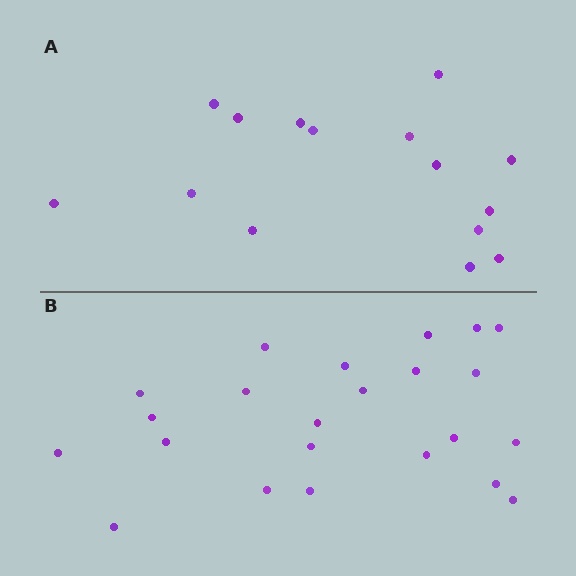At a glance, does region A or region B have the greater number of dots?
Region B (the bottom region) has more dots.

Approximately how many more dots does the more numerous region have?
Region B has roughly 8 or so more dots than region A.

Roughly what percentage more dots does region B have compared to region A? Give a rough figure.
About 55% more.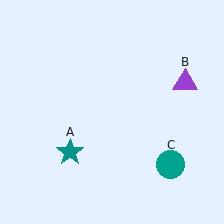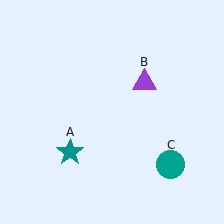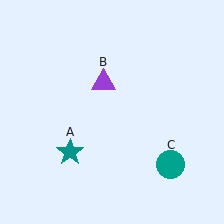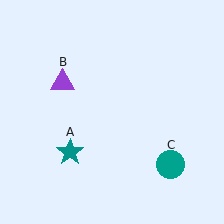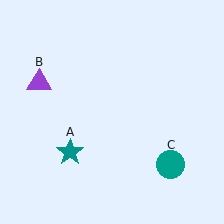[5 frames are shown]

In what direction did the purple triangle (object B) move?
The purple triangle (object B) moved left.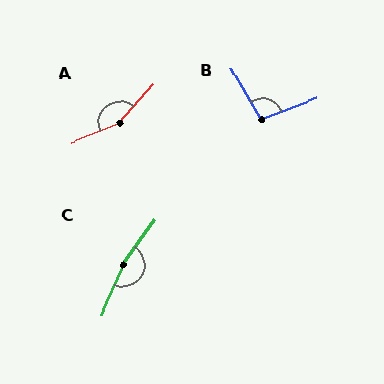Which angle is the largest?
C, at approximately 168 degrees.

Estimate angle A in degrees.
Approximately 154 degrees.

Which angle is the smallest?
B, at approximately 100 degrees.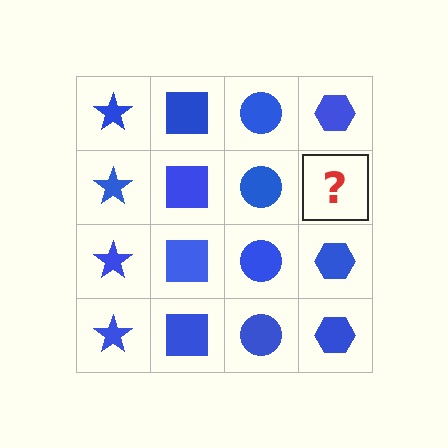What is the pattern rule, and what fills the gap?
The rule is that each column has a consistent shape. The gap should be filled with a blue hexagon.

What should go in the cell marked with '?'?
The missing cell should contain a blue hexagon.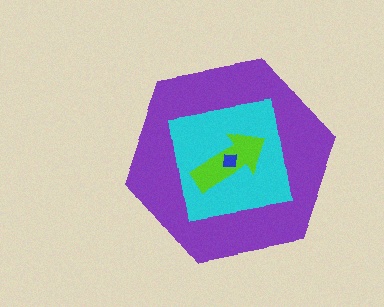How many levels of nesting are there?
4.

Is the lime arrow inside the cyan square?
Yes.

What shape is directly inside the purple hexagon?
The cyan square.